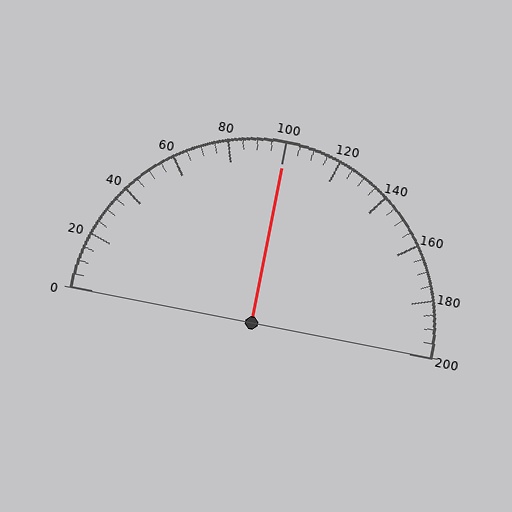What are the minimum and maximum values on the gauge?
The gauge ranges from 0 to 200.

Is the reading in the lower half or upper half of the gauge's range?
The reading is in the upper half of the range (0 to 200).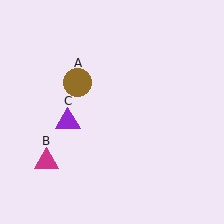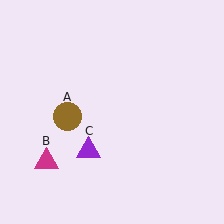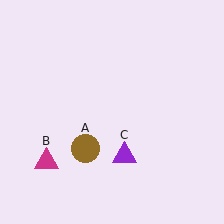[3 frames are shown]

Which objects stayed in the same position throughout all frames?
Magenta triangle (object B) remained stationary.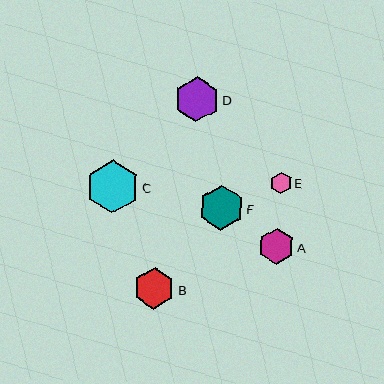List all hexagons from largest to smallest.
From largest to smallest: C, D, F, B, A, E.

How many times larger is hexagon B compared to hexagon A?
Hexagon B is approximately 1.2 times the size of hexagon A.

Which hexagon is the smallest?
Hexagon E is the smallest with a size of approximately 21 pixels.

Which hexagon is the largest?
Hexagon C is the largest with a size of approximately 53 pixels.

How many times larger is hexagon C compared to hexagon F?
Hexagon C is approximately 1.2 times the size of hexagon F.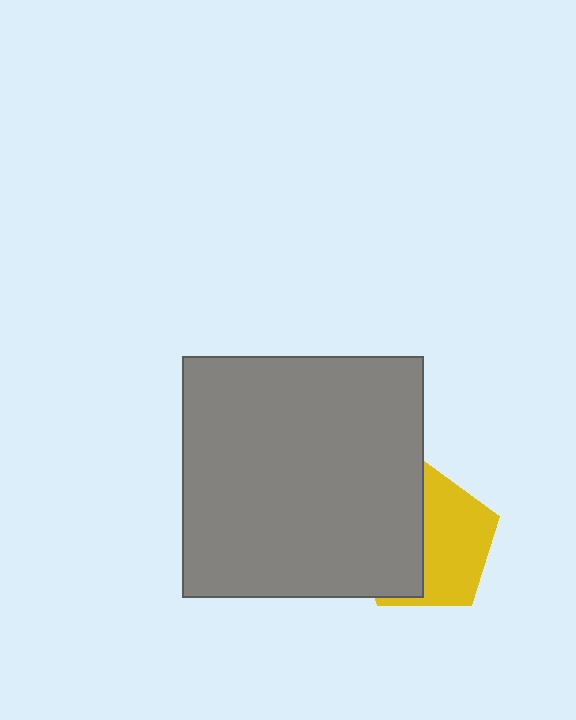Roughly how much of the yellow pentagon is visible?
About half of it is visible (roughly 53%).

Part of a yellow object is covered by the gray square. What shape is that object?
It is a pentagon.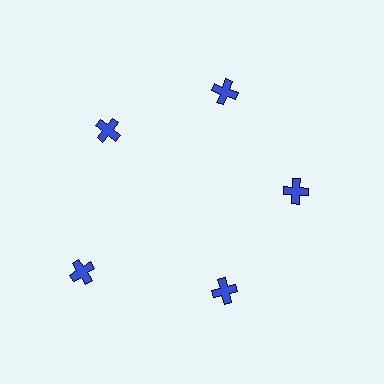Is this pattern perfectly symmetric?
No. The 5 blue crosses are arranged in a ring, but one element near the 8 o'clock position is pushed outward from the center, breaking the 5-fold rotational symmetry.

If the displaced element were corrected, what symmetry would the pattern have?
It would have 5-fold rotational symmetry — the pattern would map onto itself every 72 degrees.